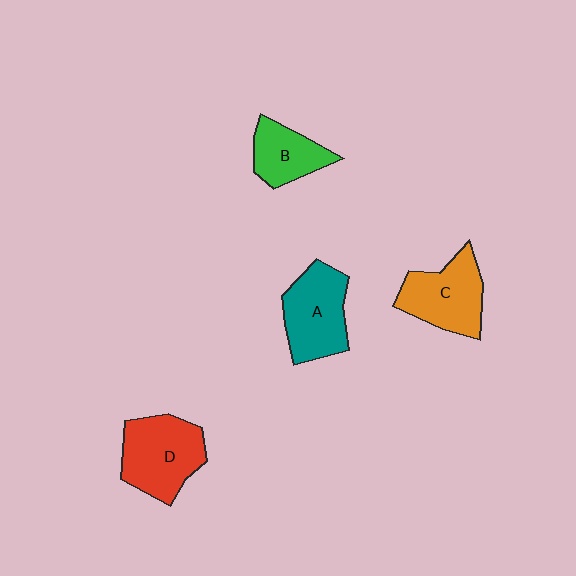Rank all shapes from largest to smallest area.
From largest to smallest: D (red), A (teal), C (orange), B (green).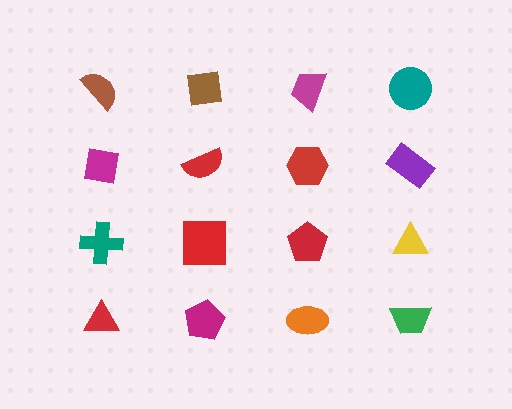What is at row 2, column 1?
A magenta square.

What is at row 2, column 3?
A red hexagon.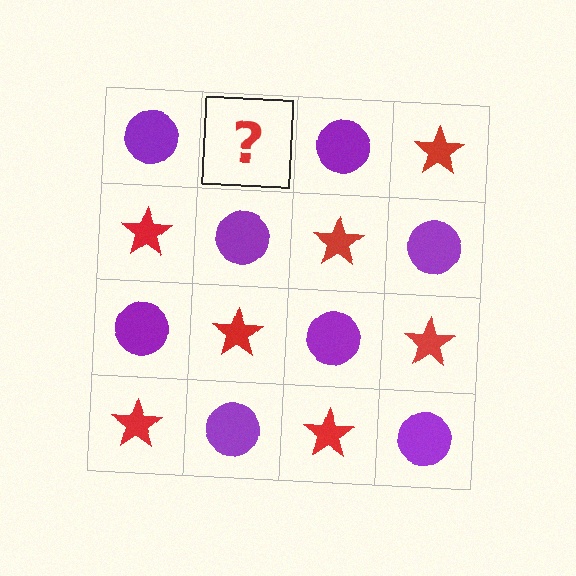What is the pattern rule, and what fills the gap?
The rule is that it alternates purple circle and red star in a checkerboard pattern. The gap should be filled with a red star.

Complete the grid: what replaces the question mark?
The question mark should be replaced with a red star.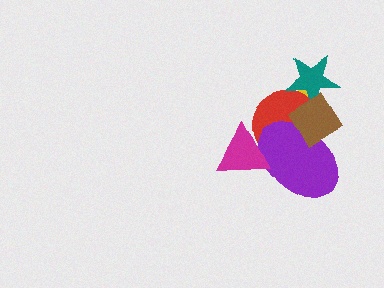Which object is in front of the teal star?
The brown diamond is in front of the teal star.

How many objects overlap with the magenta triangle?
2 objects overlap with the magenta triangle.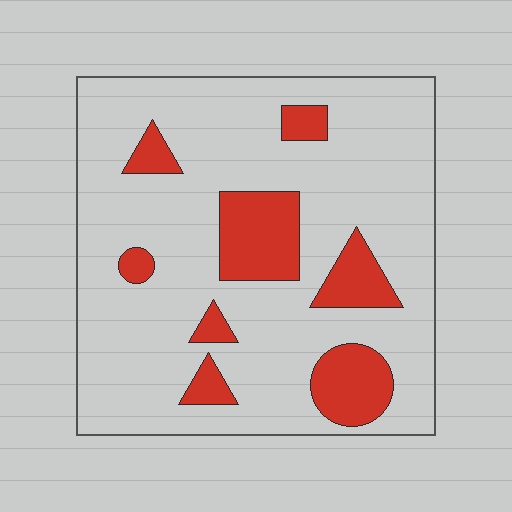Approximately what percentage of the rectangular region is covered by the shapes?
Approximately 20%.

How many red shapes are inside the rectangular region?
8.